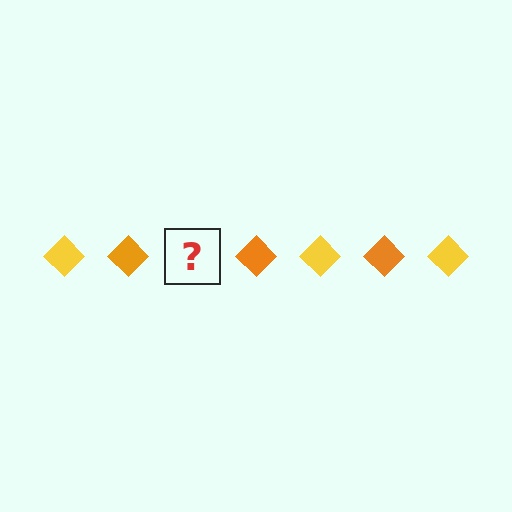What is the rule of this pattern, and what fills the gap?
The rule is that the pattern cycles through yellow, orange diamonds. The gap should be filled with a yellow diamond.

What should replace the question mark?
The question mark should be replaced with a yellow diamond.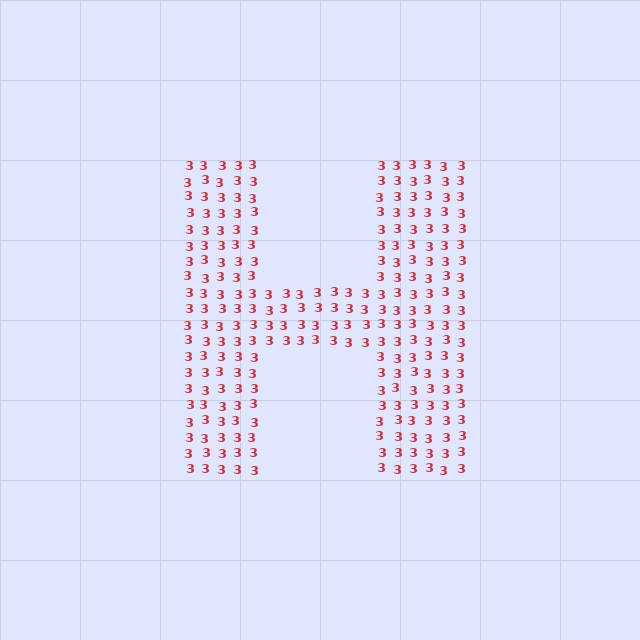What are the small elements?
The small elements are digit 3's.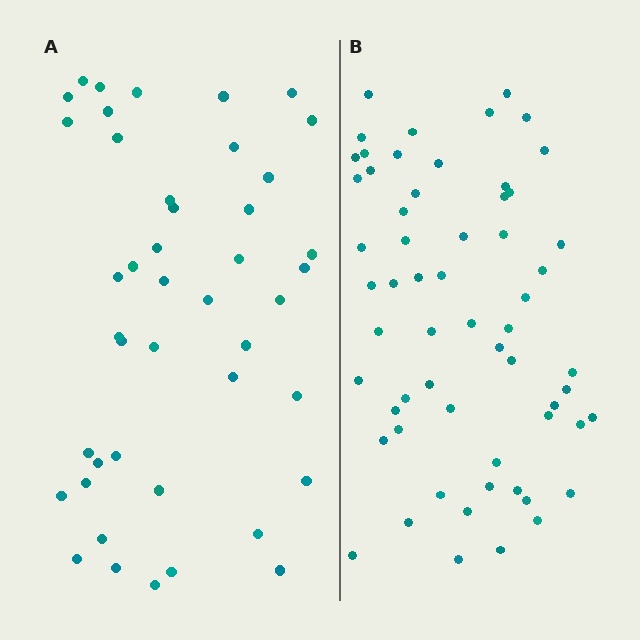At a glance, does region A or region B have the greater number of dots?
Region B (the right region) has more dots.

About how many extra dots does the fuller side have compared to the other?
Region B has approximately 15 more dots than region A.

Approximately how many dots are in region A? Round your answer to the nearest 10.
About 40 dots. (The exact count is 44, which rounds to 40.)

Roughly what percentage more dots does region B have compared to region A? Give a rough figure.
About 35% more.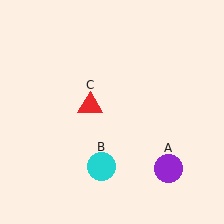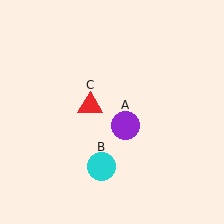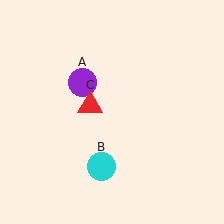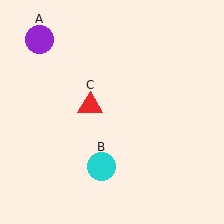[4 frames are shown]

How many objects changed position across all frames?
1 object changed position: purple circle (object A).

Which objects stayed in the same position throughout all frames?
Cyan circle (object B) and red triangle (object C) remained stationary.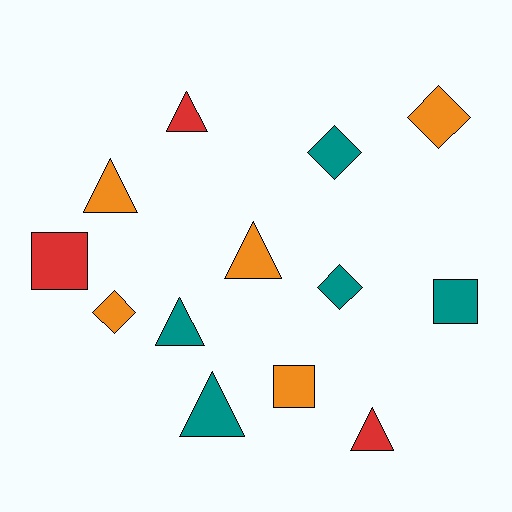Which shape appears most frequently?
Triangle, with 6 objects.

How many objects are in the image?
There are 13 objects.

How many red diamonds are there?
There are no red diamonds.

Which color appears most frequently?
Teal, with 5 objects.